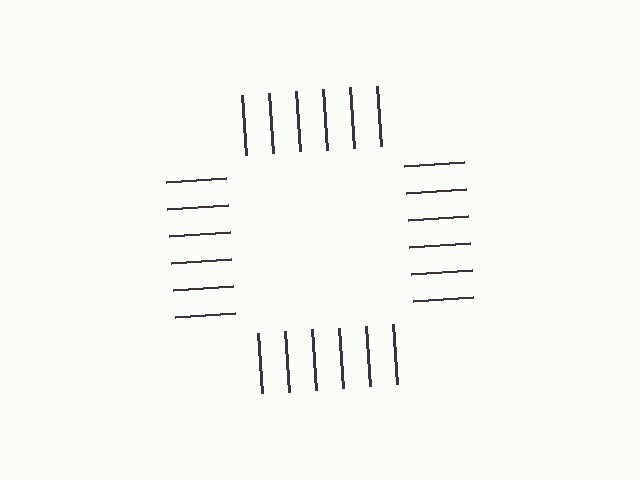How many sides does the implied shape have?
4 sides — the line-ends trace a square.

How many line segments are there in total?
24 — 6 along each of the 4 edges.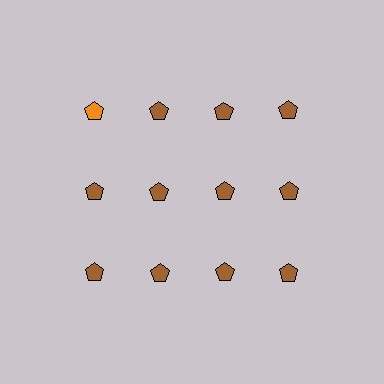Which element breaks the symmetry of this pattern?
The orange pentagon in the top row, leftmost column breaks the symmetry. All other shapes are brown pentagons.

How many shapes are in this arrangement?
There are 12 shapes arranged in a grid pattern.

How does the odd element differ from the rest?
It has a different color: orange instead of brown.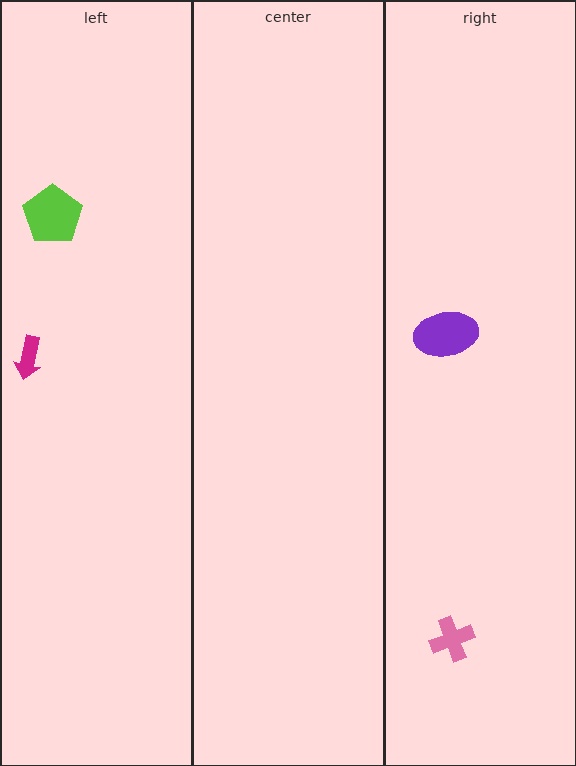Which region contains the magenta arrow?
The left region.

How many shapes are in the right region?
2.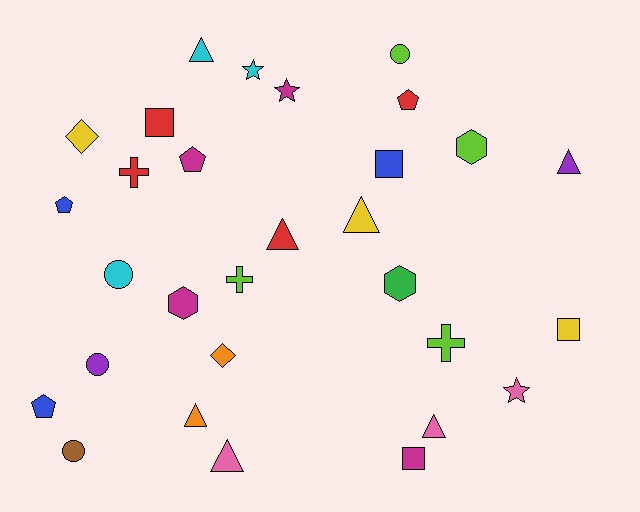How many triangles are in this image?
There are 7 triangles.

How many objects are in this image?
There are 30 objects.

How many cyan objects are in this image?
There are 3 cyan objects.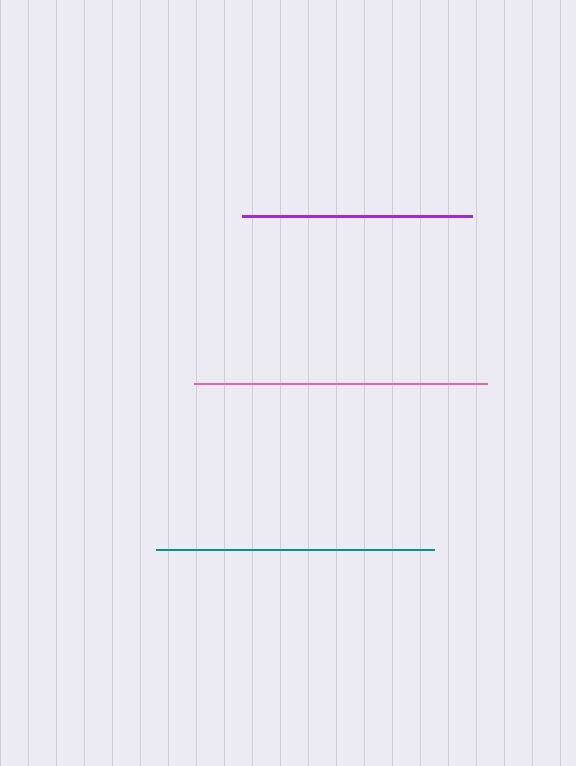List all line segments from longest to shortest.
From longest to shortest: pink, teal, purple.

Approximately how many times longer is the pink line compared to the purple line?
The pink line is approximately 1.3 times the length of the purple line.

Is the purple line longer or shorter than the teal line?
The teal line is longer than the purple line.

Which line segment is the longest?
The pink line is the longest at approximately 293 pixels.